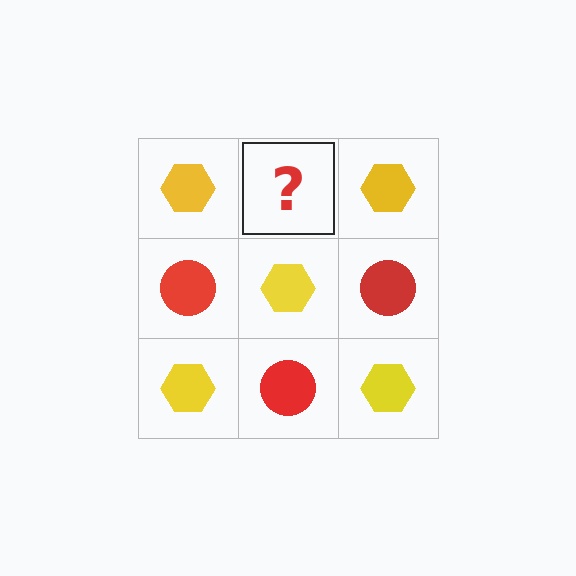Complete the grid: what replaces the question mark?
The question mark should be replaced with a red circle.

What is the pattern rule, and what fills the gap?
The rule is that it alternates yellow hexagon and red circle in a checkerboard pattern. The gap should be filled with a red circle.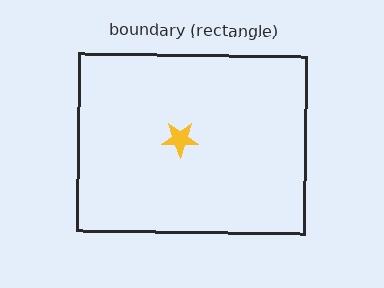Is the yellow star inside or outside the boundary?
Inside.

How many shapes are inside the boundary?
1 inside, 0 outside.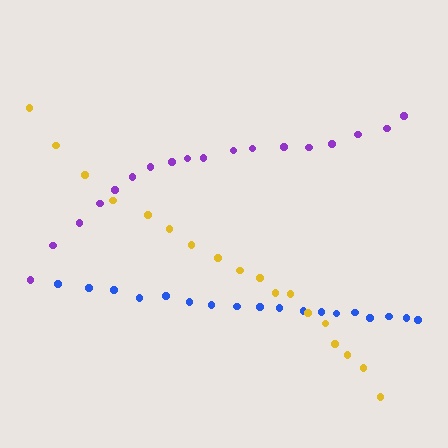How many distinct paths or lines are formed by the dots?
There are 3 distinct paths.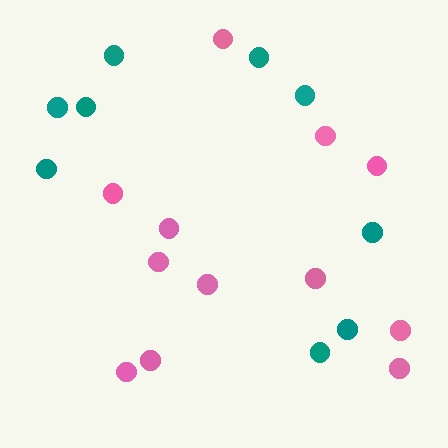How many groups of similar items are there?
There are 2 groups: one group of teal circles (9) and one group of pink circles (12).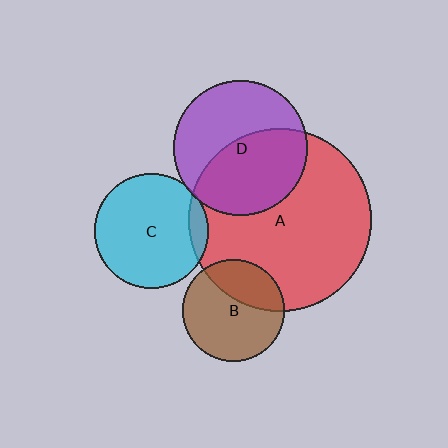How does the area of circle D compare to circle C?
Approximately 1.4 times.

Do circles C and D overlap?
Yes.